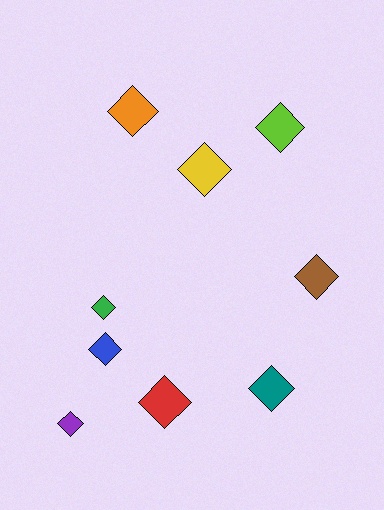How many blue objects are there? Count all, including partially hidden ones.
There is 1 blue object.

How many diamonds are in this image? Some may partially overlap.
There are 9 diamonds.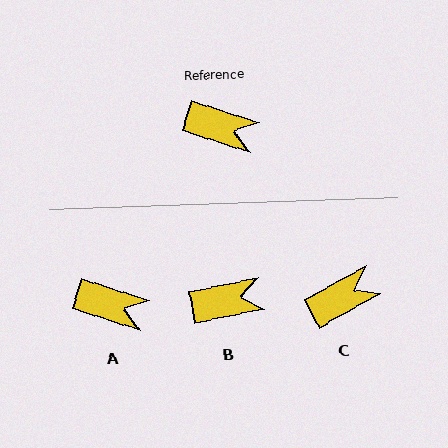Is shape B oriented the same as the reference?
No, it is off by about 29 degrees.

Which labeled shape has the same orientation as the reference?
A.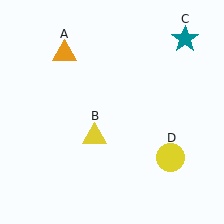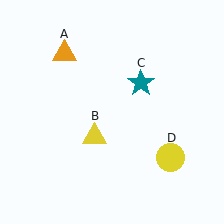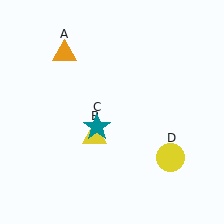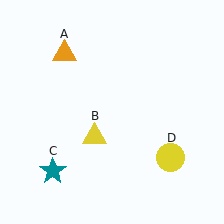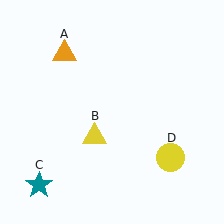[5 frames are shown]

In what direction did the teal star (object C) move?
The teal star (object C) moved down and to the left.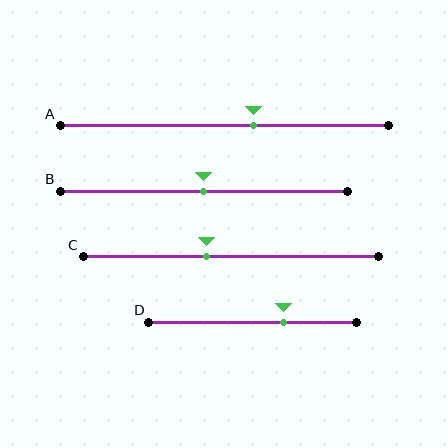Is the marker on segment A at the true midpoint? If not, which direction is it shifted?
No, the marker on segment A is shifted to the right by about 9% of the segment length.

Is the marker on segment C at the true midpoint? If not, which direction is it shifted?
No, the marker on segment C is shifted to the left by about 8% of the segment length.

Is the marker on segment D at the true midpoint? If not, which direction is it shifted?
No, the marker on segment D is shifted to the right by about 15% of the segment length.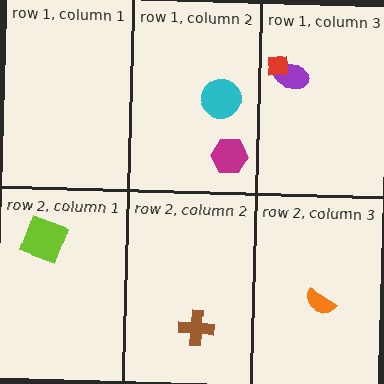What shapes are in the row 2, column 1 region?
The lime square.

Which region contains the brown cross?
The row 2, column 2 region.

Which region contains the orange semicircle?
The row 2, column 3 region.